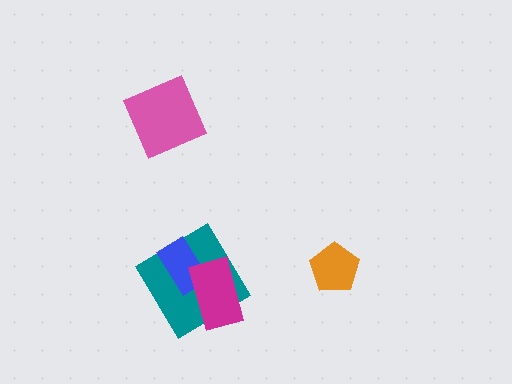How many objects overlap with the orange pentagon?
0 objects overlap with the orange pentagon.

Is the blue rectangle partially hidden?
Yes, it is partially covered by another shape.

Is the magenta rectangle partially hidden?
No, no other shape covers it.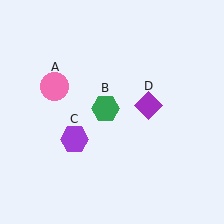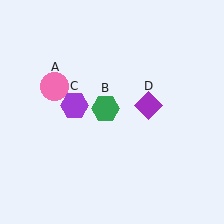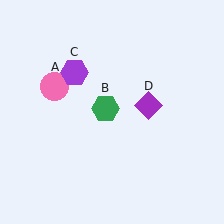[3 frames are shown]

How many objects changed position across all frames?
1 object changed position: purple hexagon (object C).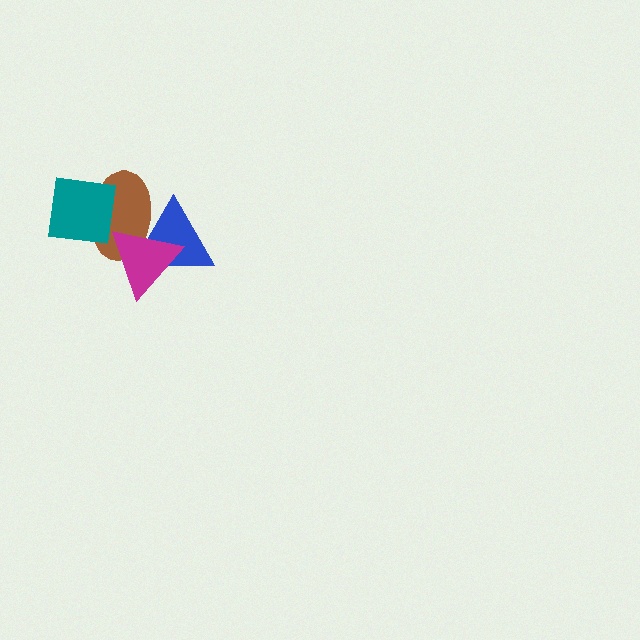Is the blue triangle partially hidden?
Yes, it is partially covered by another shape.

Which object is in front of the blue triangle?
The magenta triangle is in front of the blue triangle.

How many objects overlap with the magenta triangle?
2 objects overlap with the magenta triangle.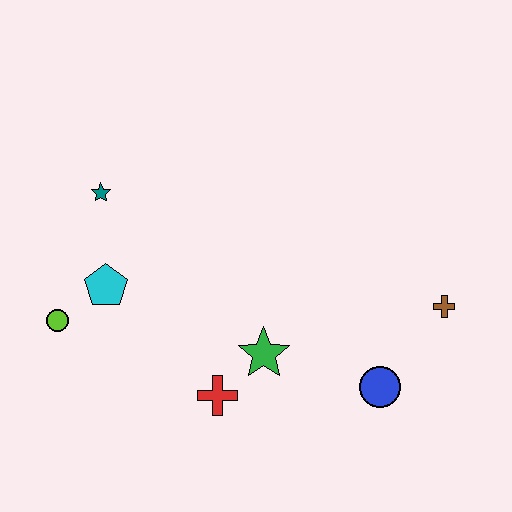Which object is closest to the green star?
The red cross is closest to the green star.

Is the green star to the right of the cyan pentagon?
Yes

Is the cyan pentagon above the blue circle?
Yes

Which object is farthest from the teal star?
The brown cross is farthest from the teal star.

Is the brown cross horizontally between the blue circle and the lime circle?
No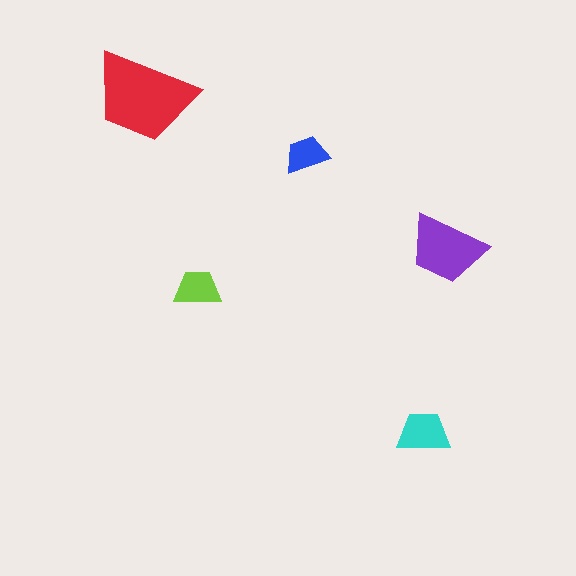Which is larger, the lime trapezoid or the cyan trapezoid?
The cyan one.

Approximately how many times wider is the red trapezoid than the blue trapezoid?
About 2.5 times wider.